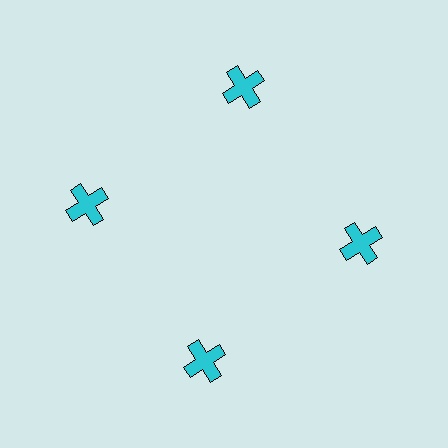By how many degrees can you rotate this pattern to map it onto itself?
The pattern maps onto itself every 90 degrees of rotation.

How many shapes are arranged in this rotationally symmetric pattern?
There are 4 shapes, arranged in 4 groups of 1.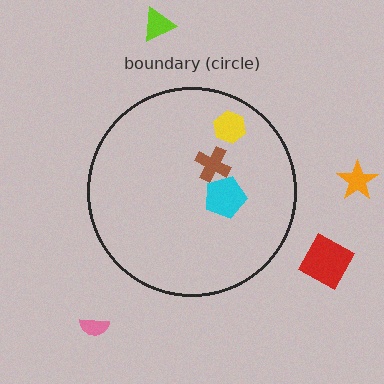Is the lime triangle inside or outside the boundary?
Outside.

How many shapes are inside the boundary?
3 inside, 4 outside.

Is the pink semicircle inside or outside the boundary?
Outside.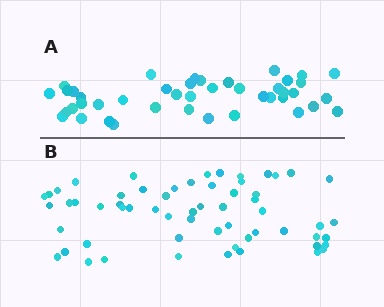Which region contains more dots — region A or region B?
Region B (the bottom region) has more dots.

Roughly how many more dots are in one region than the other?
Region B has approximately 15 more dots than region A.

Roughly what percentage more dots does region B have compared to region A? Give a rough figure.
About 40% more.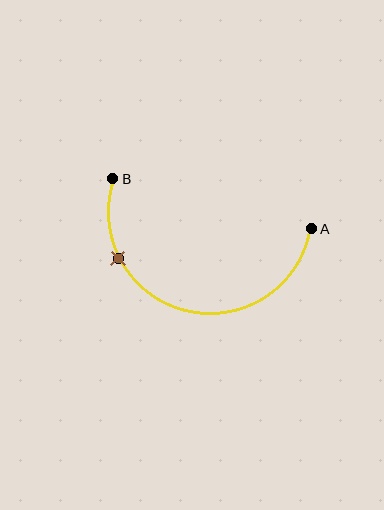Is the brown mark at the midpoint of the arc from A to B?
No. The brown mark lies on the arc but is closer to endpoint B. The arc midpoint would be at the point on the curve equidistant along the arc from both A and B.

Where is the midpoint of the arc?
The arc midpoint is the point on the curve farthest from the straight line joining A and B. It sits below that line.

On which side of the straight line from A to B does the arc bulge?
The arc bulges below the straight line connecting A and B.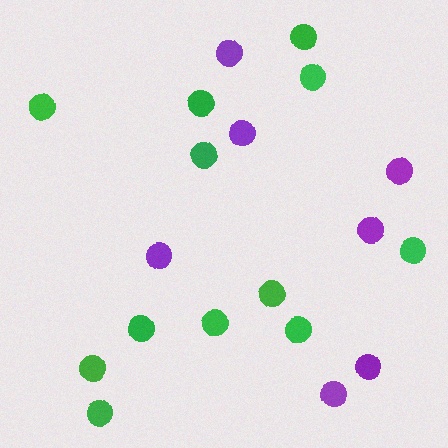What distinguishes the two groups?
There are 2 groups: one group of purple circles (7) and one group of green circles (12).